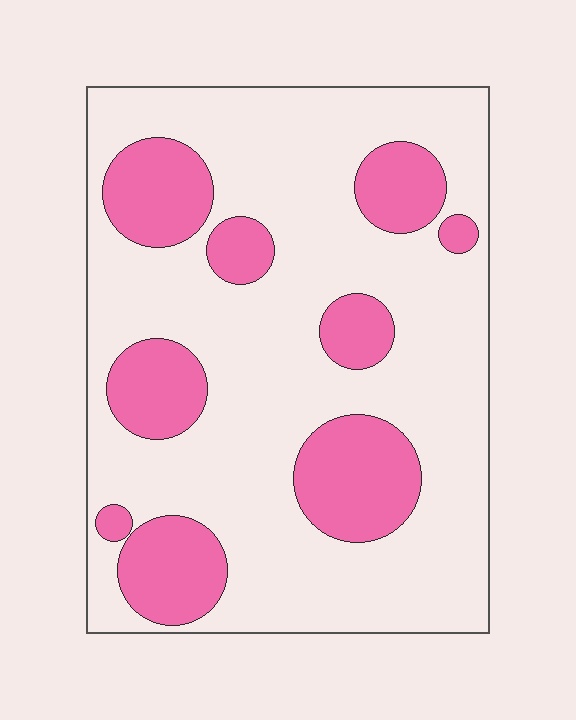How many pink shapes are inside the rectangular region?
9.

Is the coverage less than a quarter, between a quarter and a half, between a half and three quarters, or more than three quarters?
Between a quarter and a half.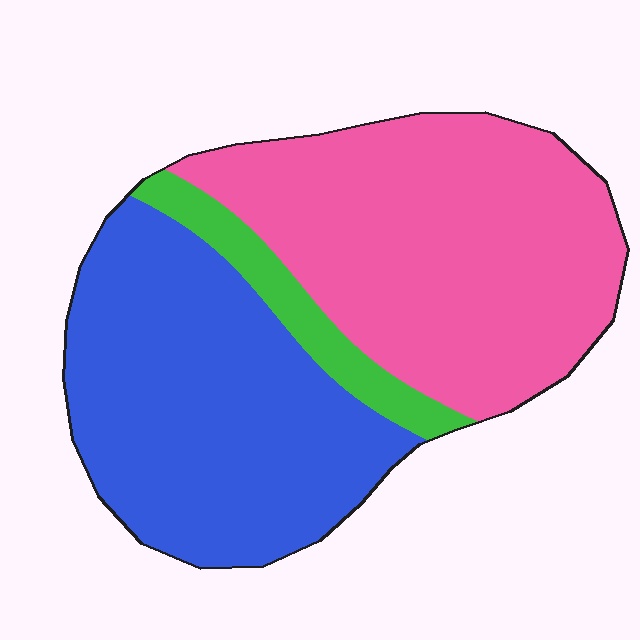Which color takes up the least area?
Green, at roughly 10%.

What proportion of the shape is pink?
Pink covers 48% of the shape.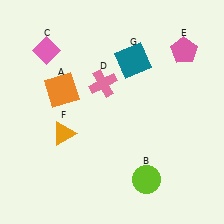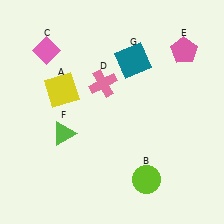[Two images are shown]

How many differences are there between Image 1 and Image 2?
There are 2 differences between the two images.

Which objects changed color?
A changed from orange to yellow. F changed from orange to lime.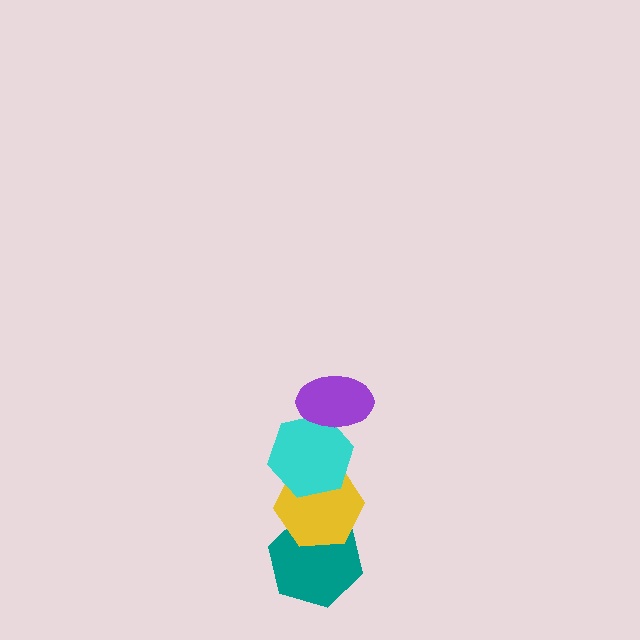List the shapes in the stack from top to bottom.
From top to bottom: the purple ellipse, the cyan hexagon, the yellow hexagon, the teal hexagon.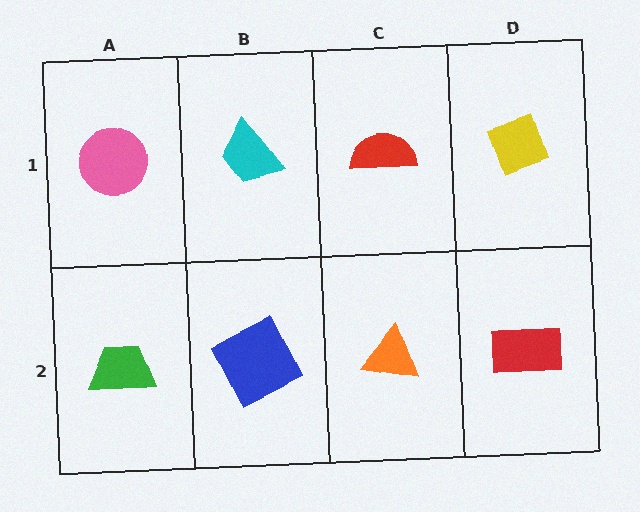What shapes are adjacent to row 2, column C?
A red semicircle (row 1, column C), a blue square (row 2, column B), a red rectangle (row 2, column D).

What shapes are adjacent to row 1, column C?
An orange triangle (row 2, column C), a cyan trapezoid (row 1, column B), a yellow diamond (row 1, column D).